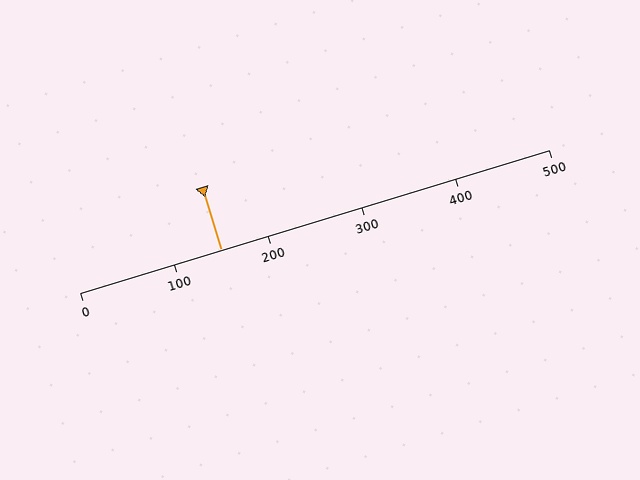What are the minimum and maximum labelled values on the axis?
The axis runs from 0 to 500.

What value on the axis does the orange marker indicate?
The marker indicates approximately 150.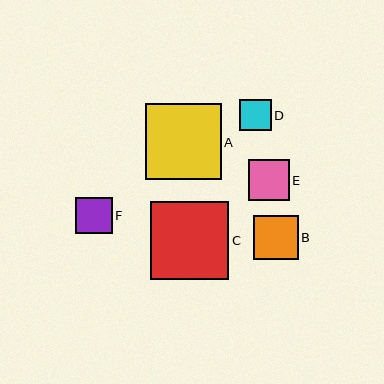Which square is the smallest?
Square D is the smallest with a size of approximately 31 pixels.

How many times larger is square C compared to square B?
Square C is approximately 1.8 times the size of square B.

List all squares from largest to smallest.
From largest to smallest: C, A, B, E, F, D.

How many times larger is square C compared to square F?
Square C is approximately 2.1 times the size of square F.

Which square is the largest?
Square C is the largest with a size of approximately 78 pixels.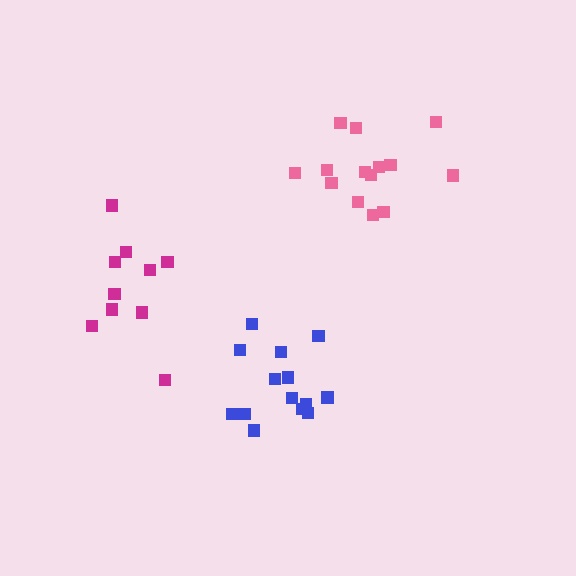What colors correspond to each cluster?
The clusters are colored: pink, magenta, blue.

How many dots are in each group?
Group 1: 14 dots, Group 2: 10 dots, Group 3: 14 dots (38 total).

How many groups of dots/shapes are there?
There are 3 groups.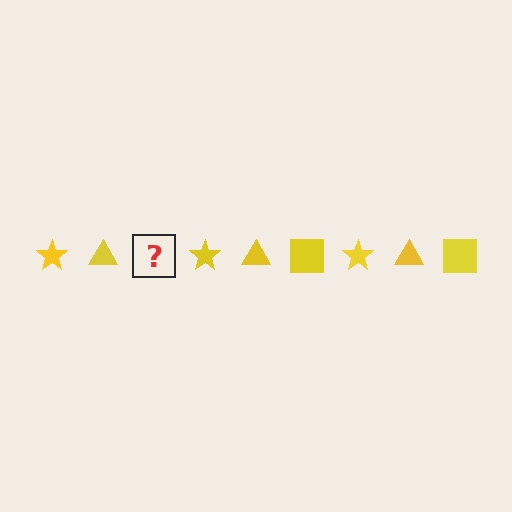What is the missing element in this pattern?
The missing element is a yellow square.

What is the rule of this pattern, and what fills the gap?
The rule is that the pattern cycles through star, triangle, square shapes in yellow. The gap should be filled with a yellow square.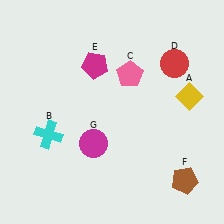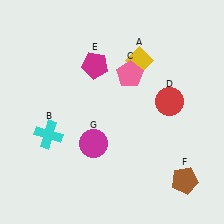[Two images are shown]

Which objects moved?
The objects that moved are: the yellow diamond (A), the red circle (D).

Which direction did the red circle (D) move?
The red circle (D) moved down.